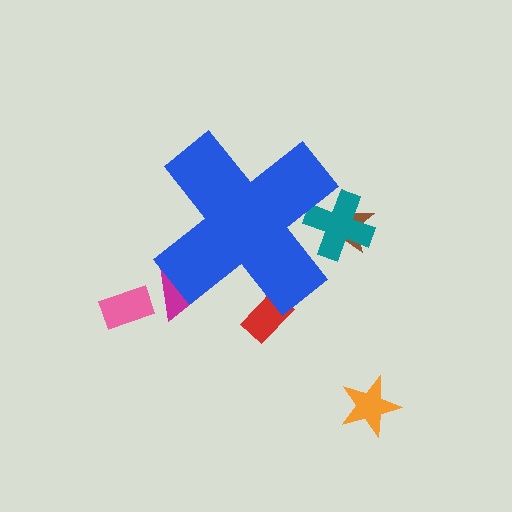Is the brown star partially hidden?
Yes, the brown star is partially hidden behind the blue cross.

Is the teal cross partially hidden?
Yes, the teal cross is partially hidden behind the blue cross.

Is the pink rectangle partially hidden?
No, the pink rectangle is fully visible.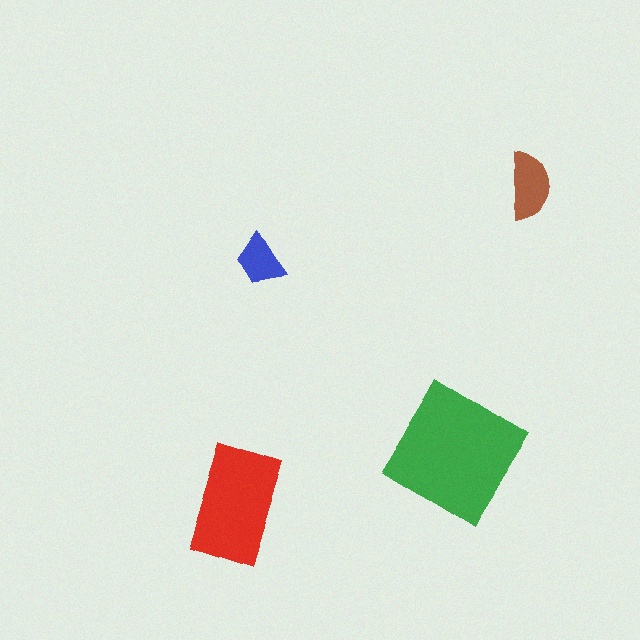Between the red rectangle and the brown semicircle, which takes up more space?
The red rectangle.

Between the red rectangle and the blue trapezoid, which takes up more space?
The red rectangle.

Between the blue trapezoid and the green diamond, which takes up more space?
The green diamond.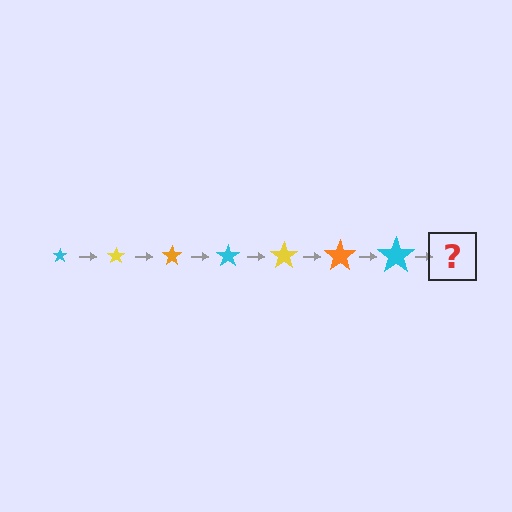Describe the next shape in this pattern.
It should be a yellow star, larger than the previous one.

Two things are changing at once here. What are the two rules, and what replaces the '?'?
The two rules are that the star grows larger each step and the color cycles through cyan, yellow, and orange. The '?' should be a yellow star, larger than the previous one.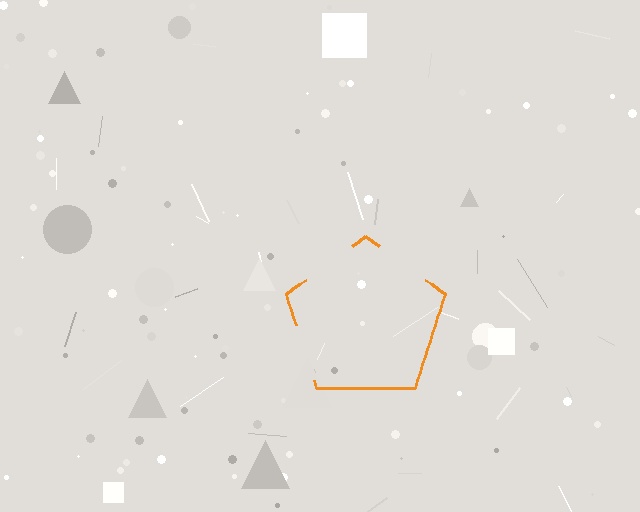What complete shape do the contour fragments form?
The contour fragments form a pentagon.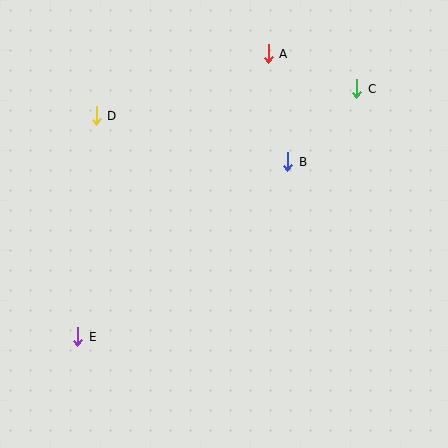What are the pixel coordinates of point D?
Point D is at (96, 116).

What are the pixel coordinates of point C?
Point C is at (357, 89).